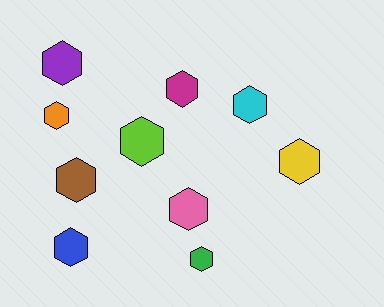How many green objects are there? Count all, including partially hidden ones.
There is 1 green object.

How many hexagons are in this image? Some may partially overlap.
There are 10 hexagons.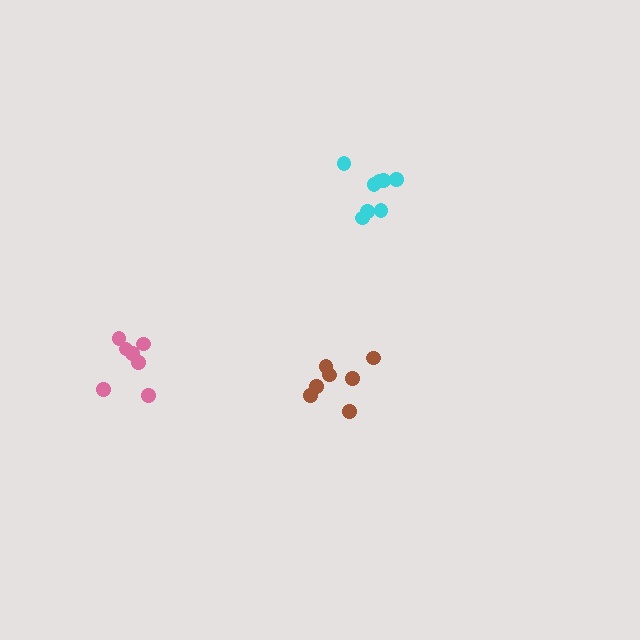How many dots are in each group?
Group 1: 7 dots, Group 2: 8 dots, Group 3: 7 dots (22 total).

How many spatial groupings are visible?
There are 3 spatial groupings.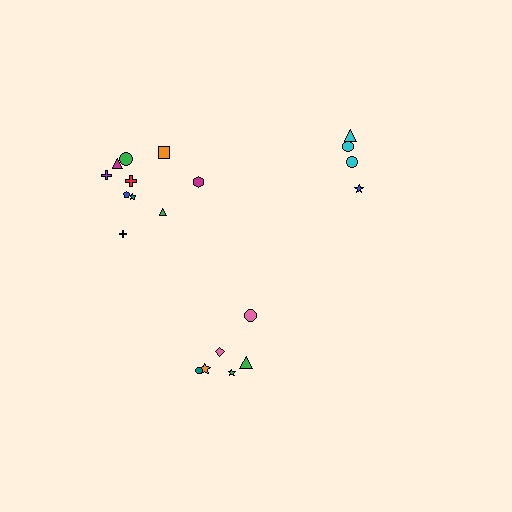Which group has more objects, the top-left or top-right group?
The top-left group.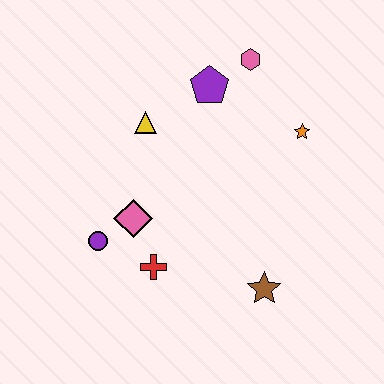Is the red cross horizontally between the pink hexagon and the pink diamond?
Yes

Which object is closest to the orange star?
The pink hexagon is closest to the orange star.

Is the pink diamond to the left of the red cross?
Yes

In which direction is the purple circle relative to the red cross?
The purple circle is to the left of the red cross.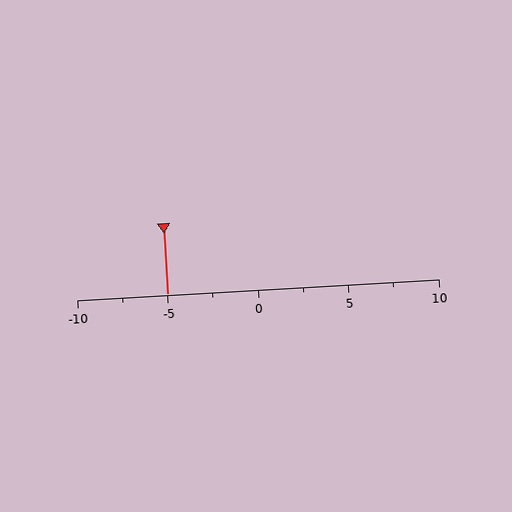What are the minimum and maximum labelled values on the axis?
The axis runs from -10 to 10.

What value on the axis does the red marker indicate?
The marker indicates approximately -5.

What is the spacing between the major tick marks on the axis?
The major ticks are spaced 5 apart.